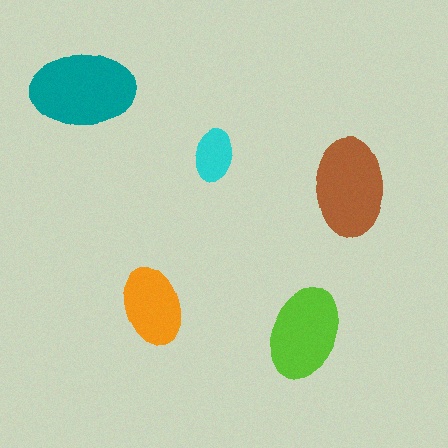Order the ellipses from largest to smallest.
the teal one, the brown one, the lime one, the orange one, the cyan one.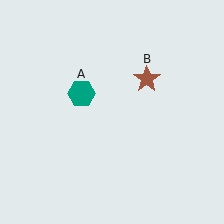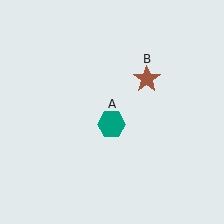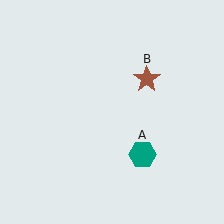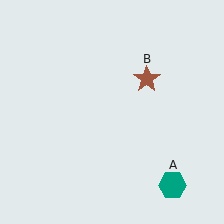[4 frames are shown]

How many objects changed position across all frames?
1 object changed position: teal hexagon (object A).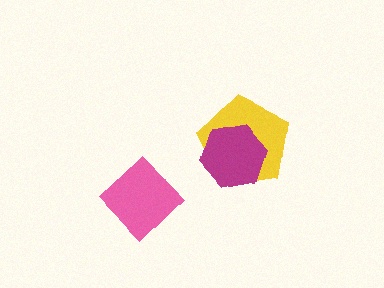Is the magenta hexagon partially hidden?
No, no other shape covers it.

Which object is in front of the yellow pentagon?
The magenta hexagon is in front of the yellow pentagon.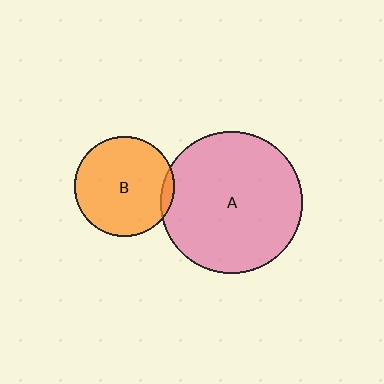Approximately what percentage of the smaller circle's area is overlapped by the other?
Approximately 5%.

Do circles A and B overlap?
Yes.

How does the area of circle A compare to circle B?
Approximately 2.0 times.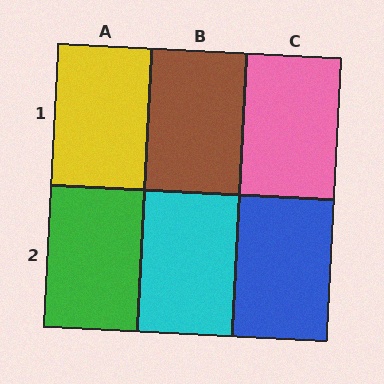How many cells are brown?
1 cell is brown.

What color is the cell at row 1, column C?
Pink.